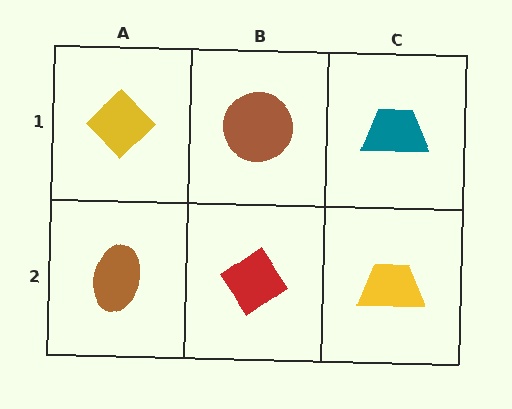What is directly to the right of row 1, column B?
A teal trapezoid.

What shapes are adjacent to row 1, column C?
A yellow trapezoid (row 2, column C), a brown circle (row 1, column B).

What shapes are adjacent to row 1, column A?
A brown ellipse (row 2, column A), a brown circle (row 1, column B).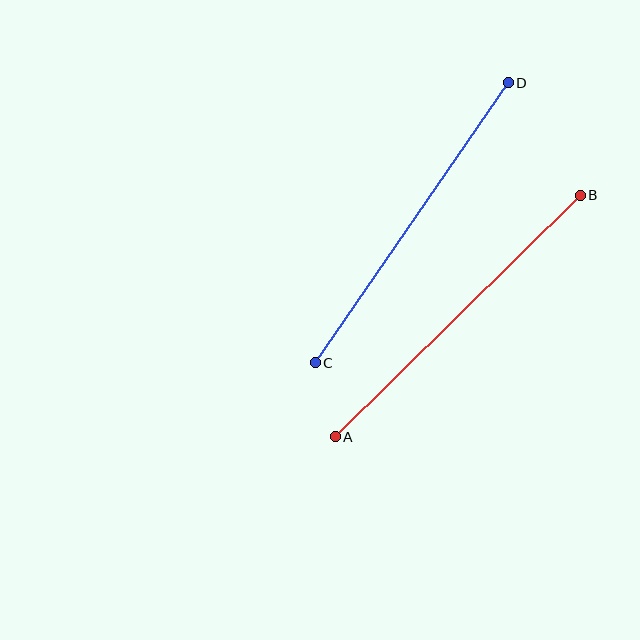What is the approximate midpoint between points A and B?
The midpoint is at approximately (458, 316) pixels.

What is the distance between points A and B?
The distance is approximately 344 pixels.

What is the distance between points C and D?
The distance is approximately 340 pixels.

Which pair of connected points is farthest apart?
Points A and B are farthest apart.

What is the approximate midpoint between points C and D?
The midpoint is at approximately (412, 223) pixels.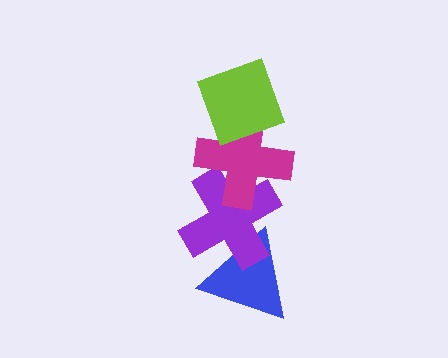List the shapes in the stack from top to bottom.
From top to bottom: the lime diamond, the magenta cross, the purple cross, the blue triangle.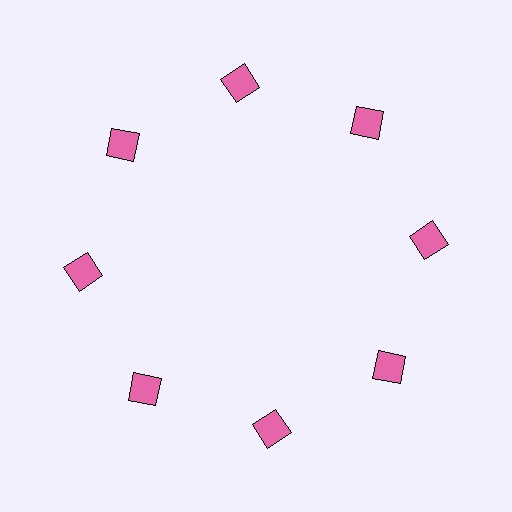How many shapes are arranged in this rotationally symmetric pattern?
There are 8 shapes, arranged in 8 groups of 1.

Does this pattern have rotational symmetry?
Yes, this pattern has 8-fold rotational symmetry. It looks the same after rotating 45 degrees around the center.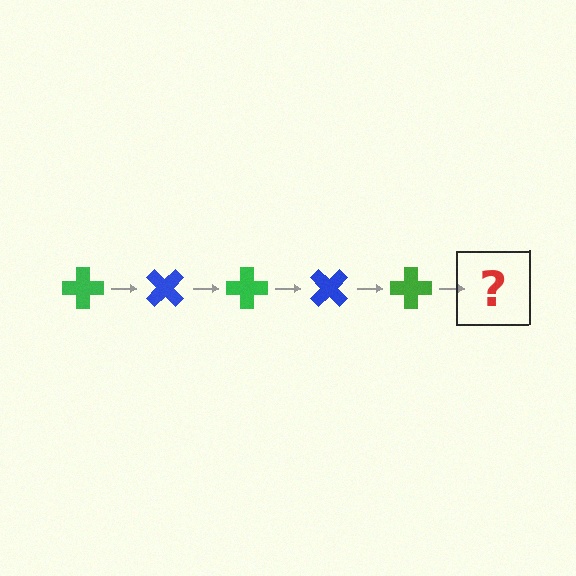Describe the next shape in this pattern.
It should be a blue cross, rotated 225 degrees from the start.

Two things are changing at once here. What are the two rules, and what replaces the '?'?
The two rules are that it rotates 45 degrees each step and the color cycles through green and blue. The '?' should be a blue cross, rotated 225 degrees from the start.